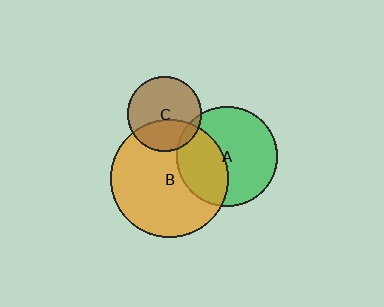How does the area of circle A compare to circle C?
Approximately 1.8 times.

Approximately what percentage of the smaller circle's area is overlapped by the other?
Approximately 40%.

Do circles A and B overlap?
Yes.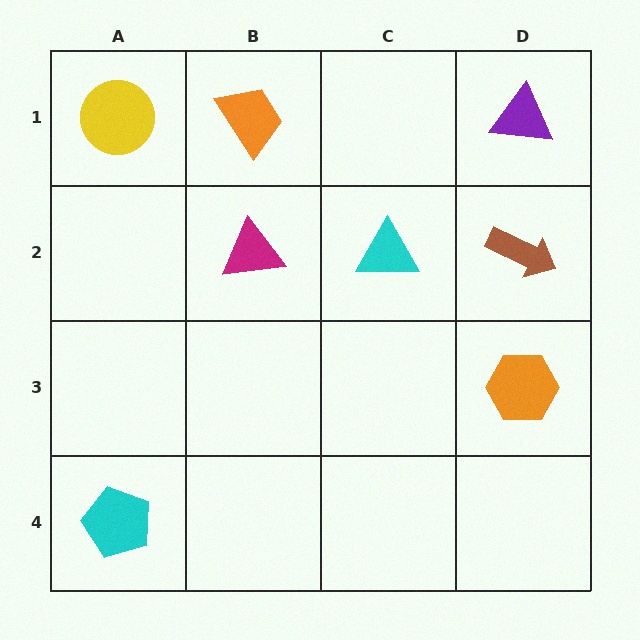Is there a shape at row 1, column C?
No, that cell is empty.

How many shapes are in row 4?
1 shape.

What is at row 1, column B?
An orange trapezoid.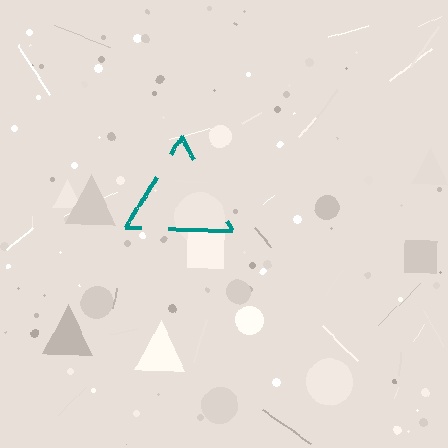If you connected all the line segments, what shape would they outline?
They would outline a triangle.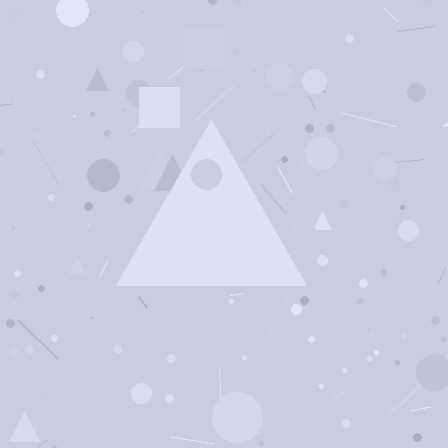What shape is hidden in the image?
A triangle is hidden in the image.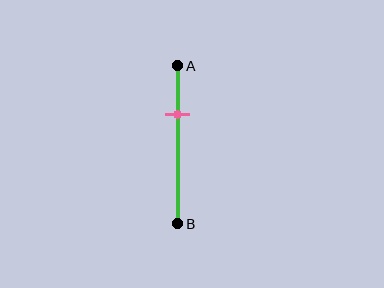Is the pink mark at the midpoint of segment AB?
No, the mark is at about 30% from A, not at the 50% midpoint.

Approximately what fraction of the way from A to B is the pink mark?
The pink mark is approximately 30% of the way from A to B.